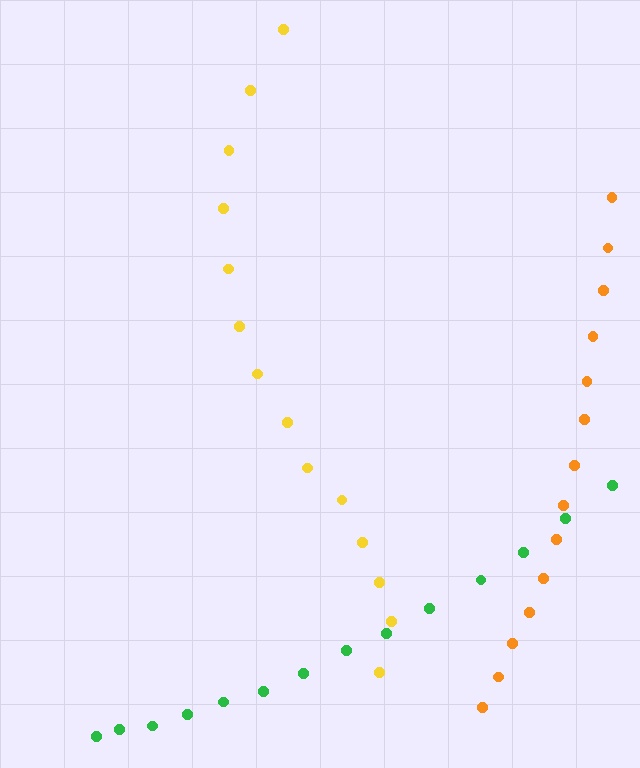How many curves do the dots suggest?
There are 3 distinct paths.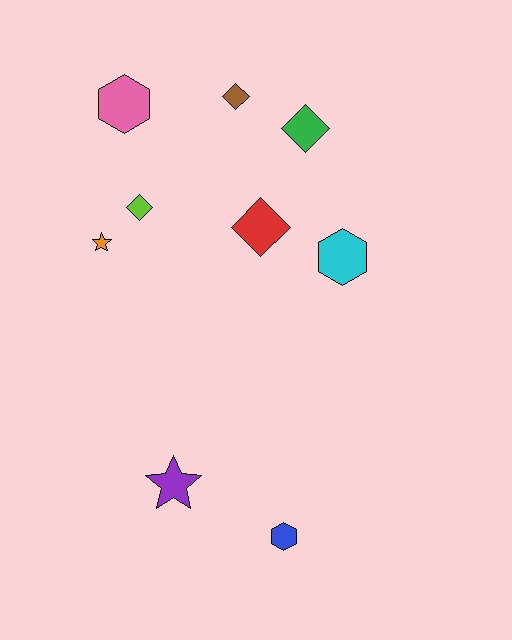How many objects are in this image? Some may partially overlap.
There are 9 objects.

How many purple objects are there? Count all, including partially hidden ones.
There is 1 purple object.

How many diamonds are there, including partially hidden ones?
There are 4 diamonds.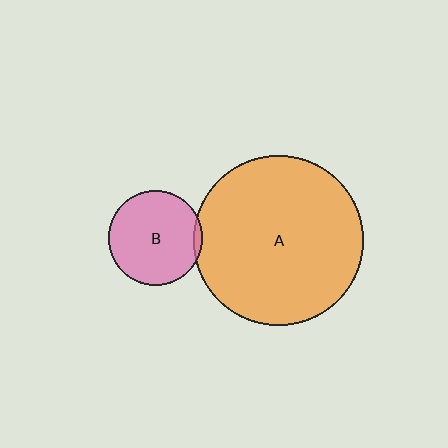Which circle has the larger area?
Circle A (orange).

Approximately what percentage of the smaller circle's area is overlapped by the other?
Approximately 5%.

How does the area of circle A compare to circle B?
Approximately 3.2 times.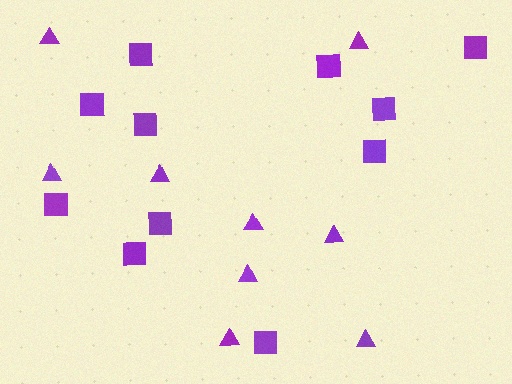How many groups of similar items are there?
There are 2 groups: one group of squares (11) and one group of triangles (9).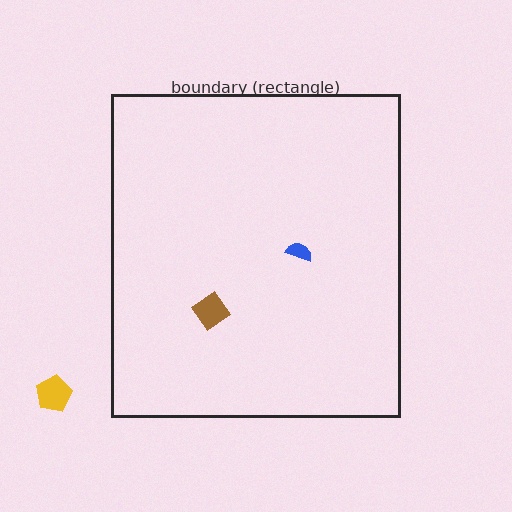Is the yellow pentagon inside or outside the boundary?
Outside.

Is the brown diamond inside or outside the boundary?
Inside.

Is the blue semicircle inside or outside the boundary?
Inside.